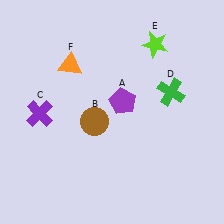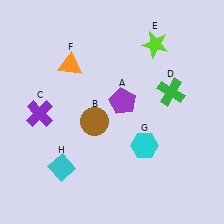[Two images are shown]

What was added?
A cyan hexagon (G), a cyan diamond (H) were added in Image 2.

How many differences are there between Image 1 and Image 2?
There are 2 differences between the two images.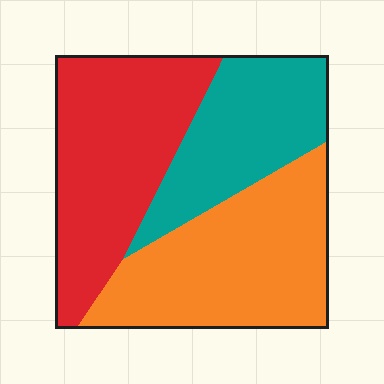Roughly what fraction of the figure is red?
Red covers roughly 35% of the figure.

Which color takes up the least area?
Teal, at roughly 25%.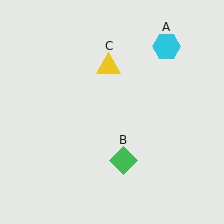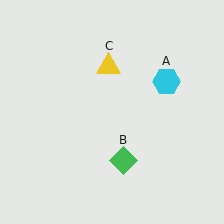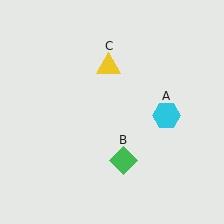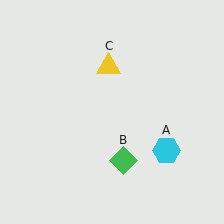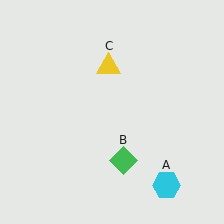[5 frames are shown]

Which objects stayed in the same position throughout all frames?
Green diamond (object B) and yellow triangle (object C) remained stationary.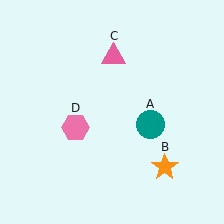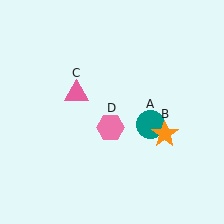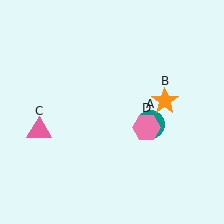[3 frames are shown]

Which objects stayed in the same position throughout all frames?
Teal circle (object A) remained stationary.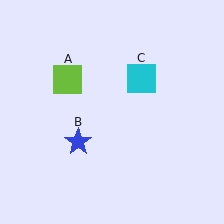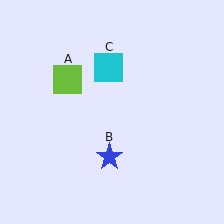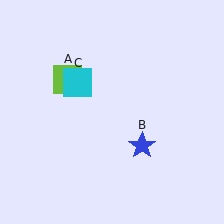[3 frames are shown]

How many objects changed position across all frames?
2 objects changed position: blue star (object B), cyan square (object C).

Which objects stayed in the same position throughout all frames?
Lime square (object A) remained stationary.